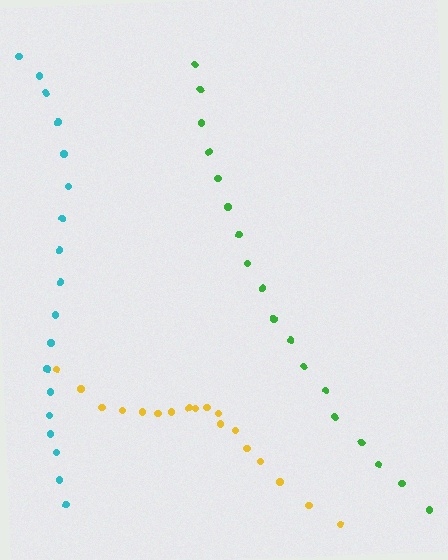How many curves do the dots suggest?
There are 3 distinct paths.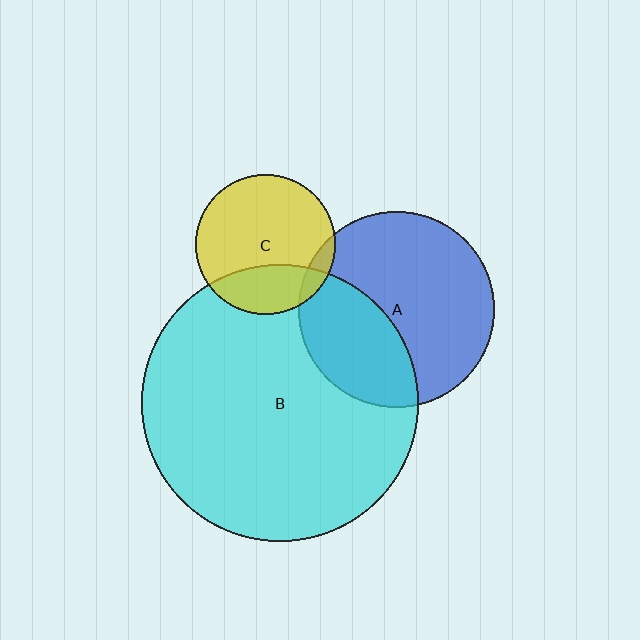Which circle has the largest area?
Circle B (cyan).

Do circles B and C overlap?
Yes.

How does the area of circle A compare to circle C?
Approximately 2.0 times.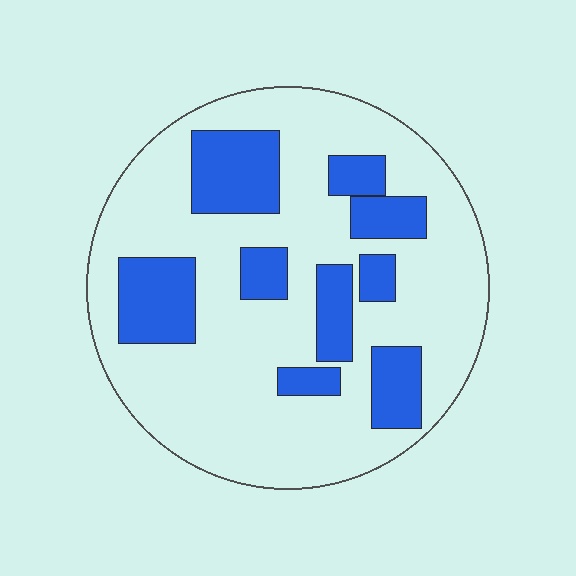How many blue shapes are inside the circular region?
9.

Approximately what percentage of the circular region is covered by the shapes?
Approximately 25%.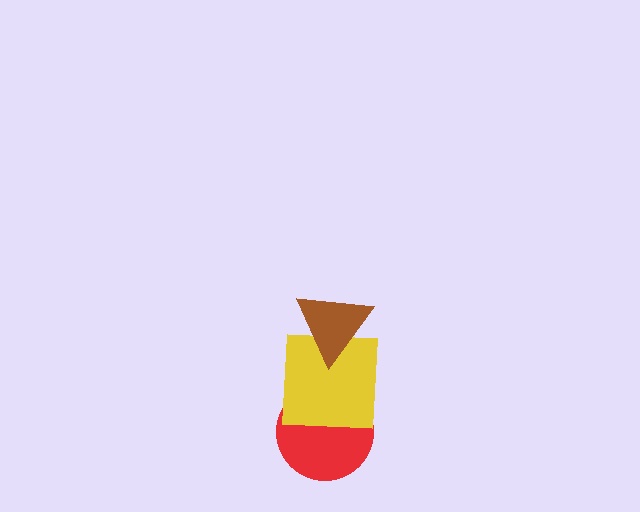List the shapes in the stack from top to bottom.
From top to bottom: the brown triangle, the yellow square, the red circle.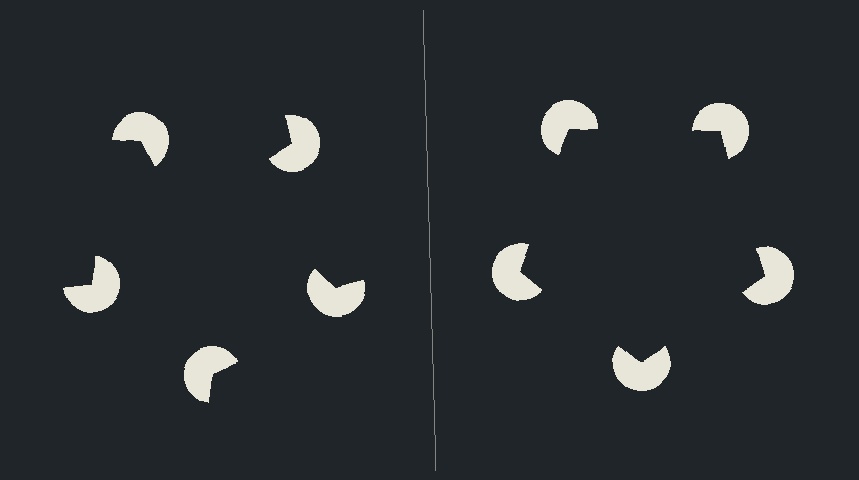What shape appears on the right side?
An illusory pentagon.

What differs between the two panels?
The pac-man discs are positioned identically on both sides; only the wedge orientations differ. On the right they align to a pentagon; on the left they are misaligned.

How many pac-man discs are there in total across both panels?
10 — 5 on each side.